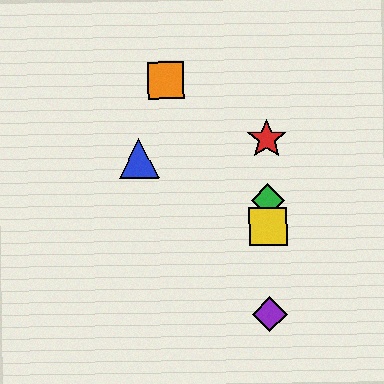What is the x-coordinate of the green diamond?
The green diamond is at x≈268.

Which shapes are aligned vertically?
The red star, the green diamond, the yellow square, the purple diamond are aligned vertically.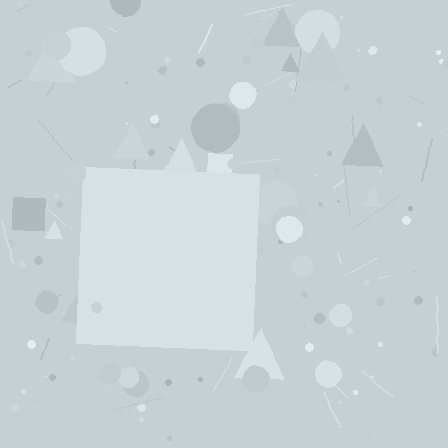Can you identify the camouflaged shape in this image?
The camouflaged shape is a square.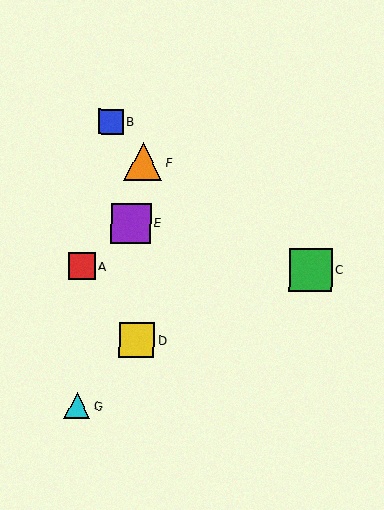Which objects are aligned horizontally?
Objects A, C are aligned horizontally.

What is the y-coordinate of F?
Object F is at y≈162.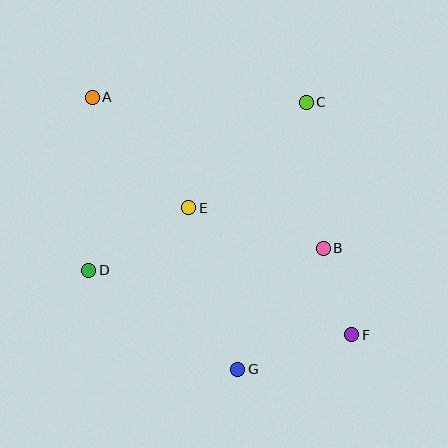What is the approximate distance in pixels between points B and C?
The distance between B and C is approximately 147 pixels.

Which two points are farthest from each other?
Points A and F are farthest from each other.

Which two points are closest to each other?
Points B and F are closest to each other.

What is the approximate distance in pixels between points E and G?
The distance between E and G is approximately 169 pixels.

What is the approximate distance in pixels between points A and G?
The distance between A and G is approximately 309 pixels.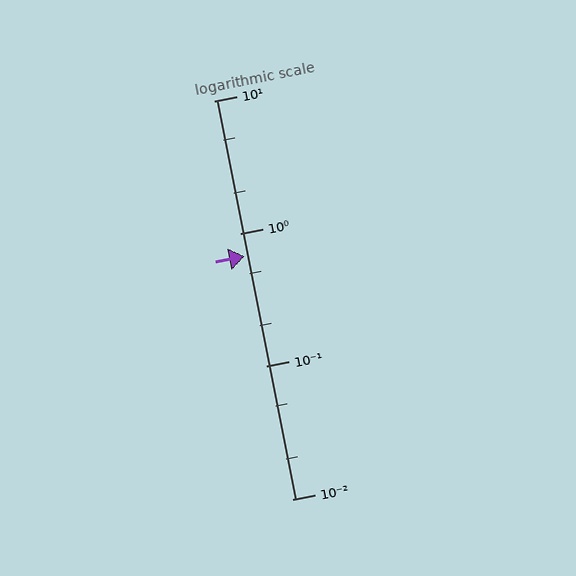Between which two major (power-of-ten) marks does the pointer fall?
The pointer is between 0.1 and 1.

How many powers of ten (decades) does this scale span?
The scale spans 3 decades, from 0.01 to 10.